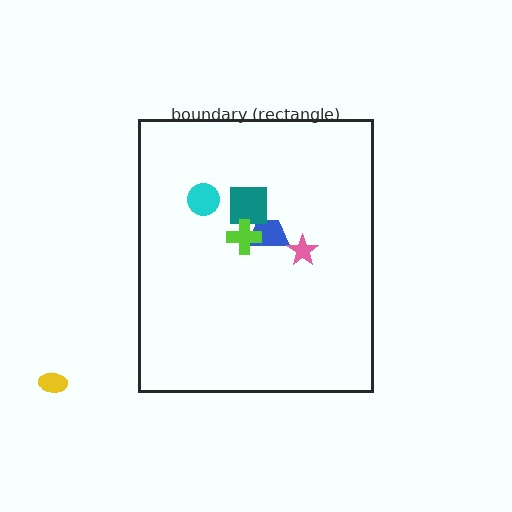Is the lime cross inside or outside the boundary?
Inside.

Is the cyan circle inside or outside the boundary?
Inside.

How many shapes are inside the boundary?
5 inside, 1 outside.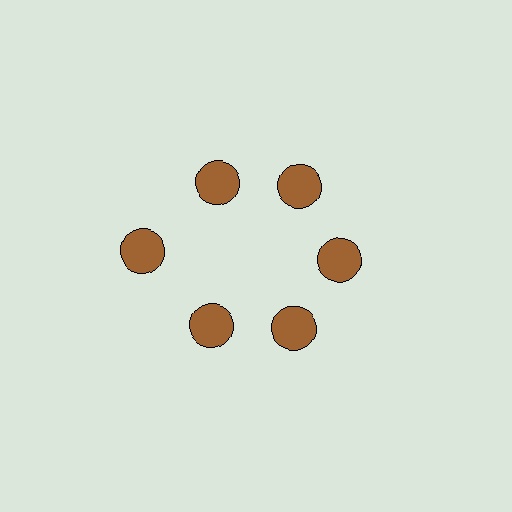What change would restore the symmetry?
The symmetry would be restored by moving it inward, back onto the ring so that all 6 circles sit at equal angles and equal distance from the center.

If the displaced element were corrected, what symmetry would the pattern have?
It would have 6-fold rotational symmetry — the pattern would map onto itself every 60 degrees.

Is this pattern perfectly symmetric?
No. The 6 brown circles are arranged in a ring, but one element near the 9 o'clock position is pushed outward from the center, breaking the 6-fold rotational symmetry.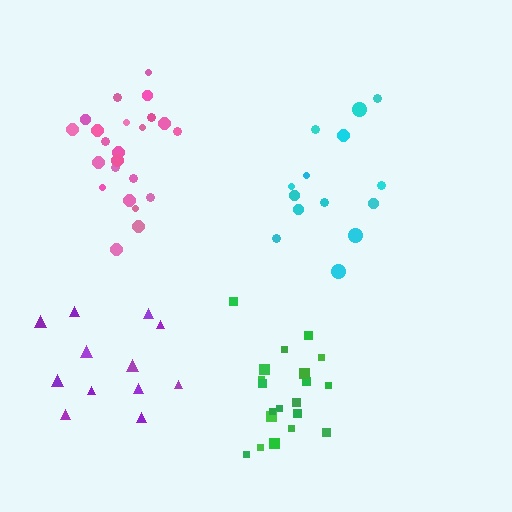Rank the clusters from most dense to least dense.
green, pink, purple, cyan.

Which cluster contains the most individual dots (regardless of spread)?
Pink (23).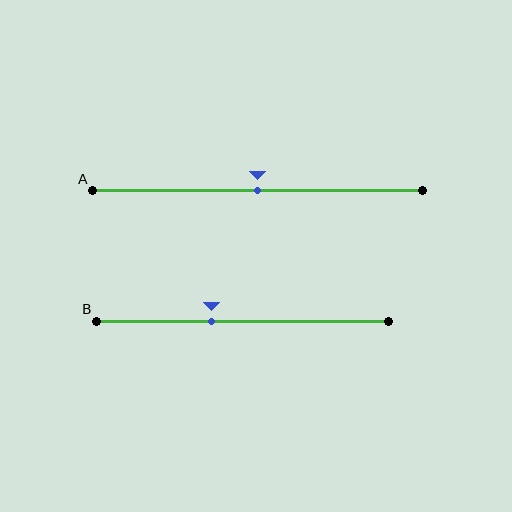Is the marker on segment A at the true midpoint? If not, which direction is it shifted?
Yes, the marker on segment A is at the true midpoint.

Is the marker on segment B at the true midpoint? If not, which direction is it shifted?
No, the marker on segment B is shifted to the left by about 11% of the segment length.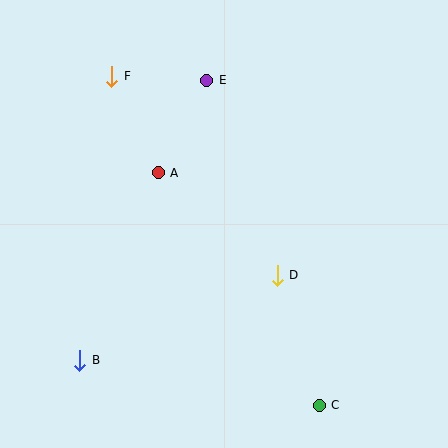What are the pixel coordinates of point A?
Point A is at (158, 173).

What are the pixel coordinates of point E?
Point E is at (207, 80).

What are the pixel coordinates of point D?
Point D is at (277, 275).